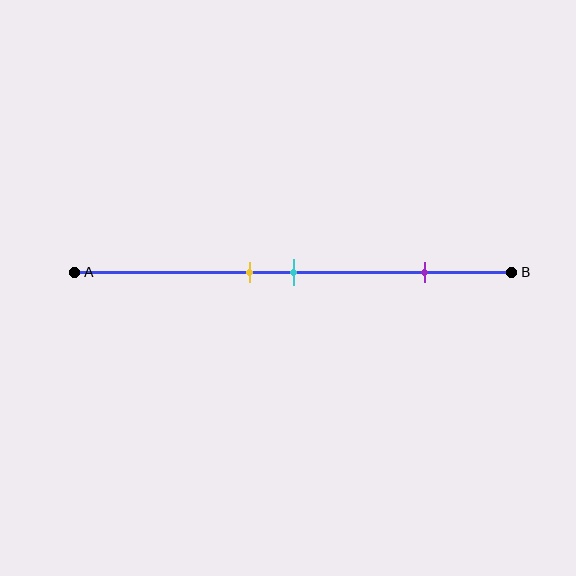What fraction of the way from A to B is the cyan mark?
The cyan mark is approximately 50% (0.5) of the way from A to B.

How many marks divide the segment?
There are 3 marks dividing the segment.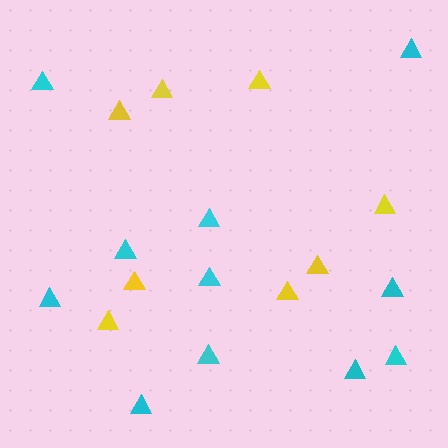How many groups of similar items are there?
There are 2 groups: one group of yellow triangles (8) and one group of cyan triangles (11).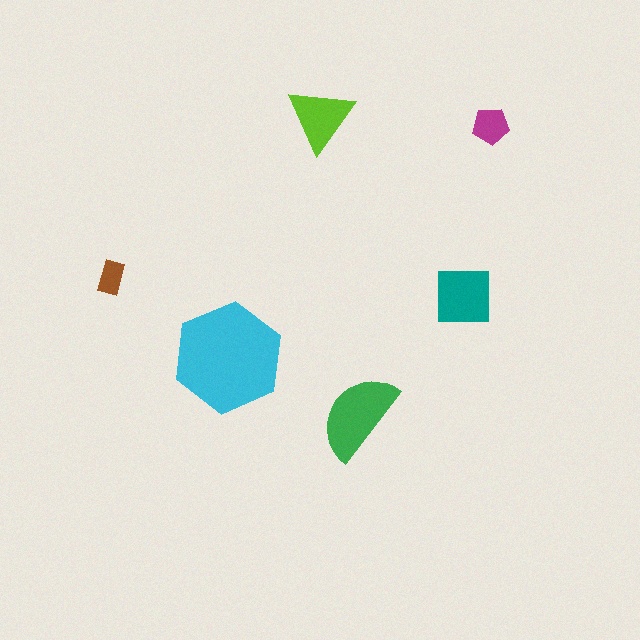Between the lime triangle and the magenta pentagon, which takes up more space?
The lime triangle.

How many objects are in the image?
There are 6 objects in the image.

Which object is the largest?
The cyan hexagon.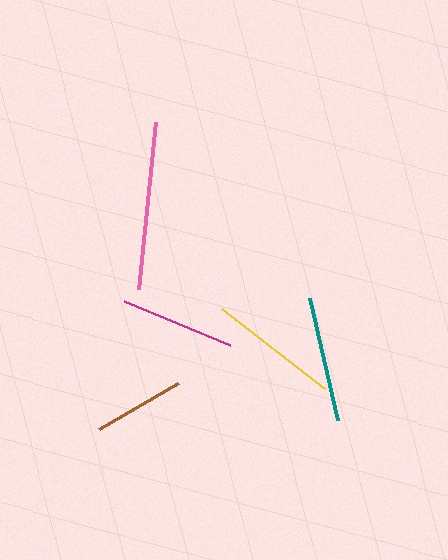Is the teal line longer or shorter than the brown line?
The teal line is longer than the brown line.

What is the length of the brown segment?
The brown segment is approximately 91 pixels long.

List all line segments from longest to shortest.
From longest to shortest: pink, yellow, teal, magenta, brown.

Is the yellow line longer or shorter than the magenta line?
The yellow line is longer than the magenta line.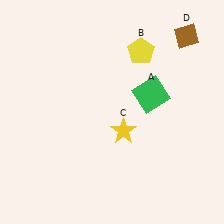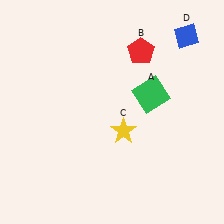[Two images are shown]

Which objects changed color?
B changed from yellow to red. D changed from brown to blue.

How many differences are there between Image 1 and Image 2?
There are 2 differences between the two images.